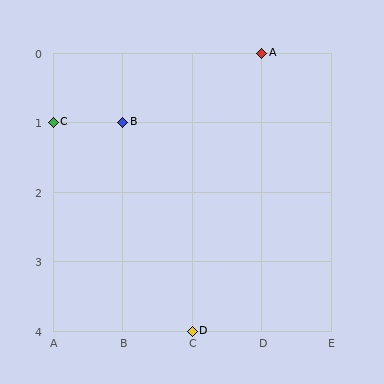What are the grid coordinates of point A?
Point A is at grid coordinates (D, 0).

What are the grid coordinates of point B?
Point B is at grid coordinates (B, 1).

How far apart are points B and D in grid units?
Points B and D are 1 column and 3 rows apart (about 3.2 grid units diagonally).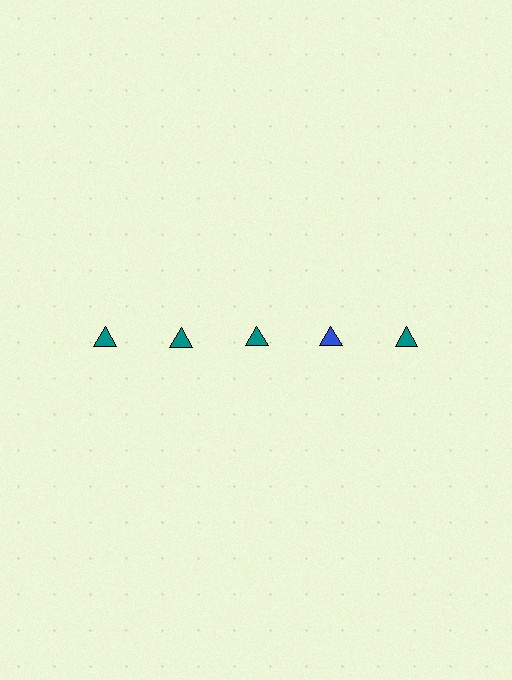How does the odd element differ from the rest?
It has a different color: blue instead of teal.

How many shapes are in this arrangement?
There are 5 shapes arranged in a grid pattern.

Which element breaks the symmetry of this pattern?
The blue triangle in the top row, second from right column breaks the symmetry. All other shapes are teal triangles.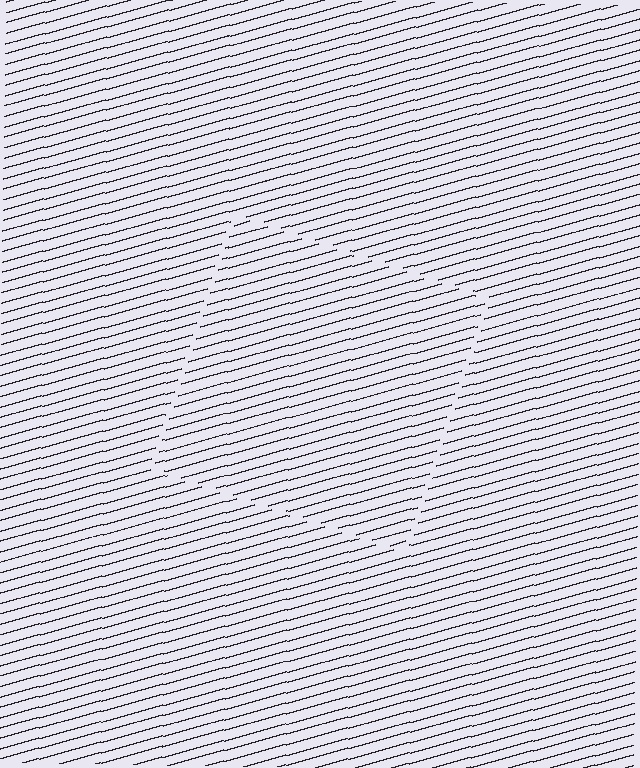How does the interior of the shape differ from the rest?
The interior of the shape contains the same grating, shifted by half a period — the contour is defined by the phase discontinuity where line-ends from the inner and outer gratings abut.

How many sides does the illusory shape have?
4 sides — the line-ends trace a square.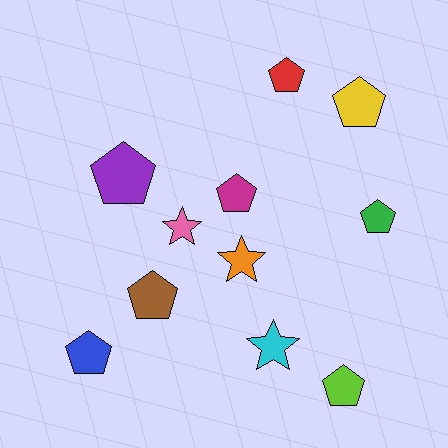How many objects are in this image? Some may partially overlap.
There are 11 objects.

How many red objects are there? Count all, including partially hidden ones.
There is 1 red object.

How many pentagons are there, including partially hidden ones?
There are 8 pentagons.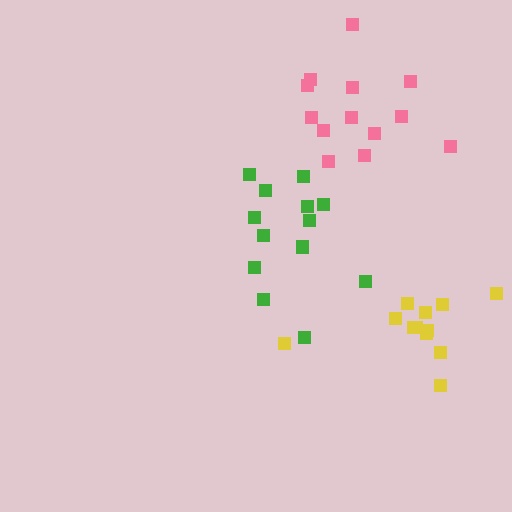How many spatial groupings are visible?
There are 3 spatial groupings.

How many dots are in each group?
Group 1: 13 dots, Group 2: 13 dots, Group 3: 12 dots (38 total).